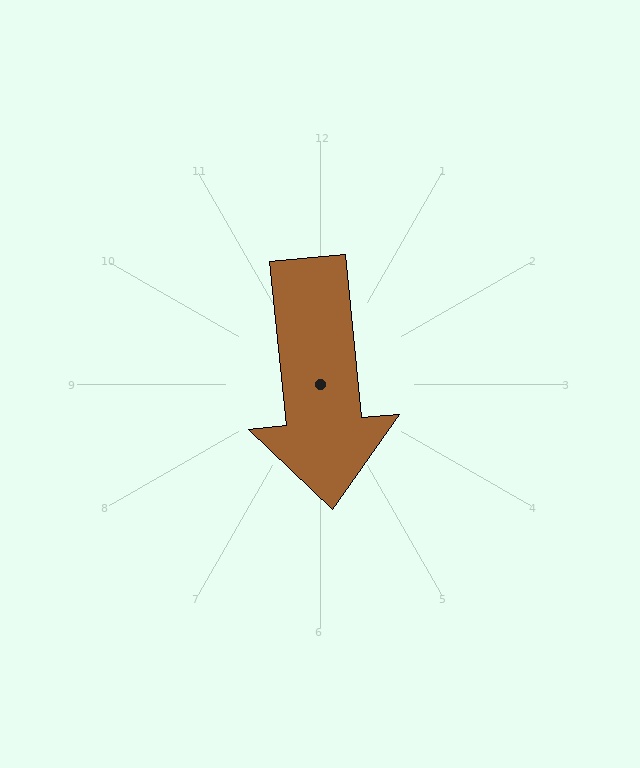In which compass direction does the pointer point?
South.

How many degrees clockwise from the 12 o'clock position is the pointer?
Approximately 174 degrees.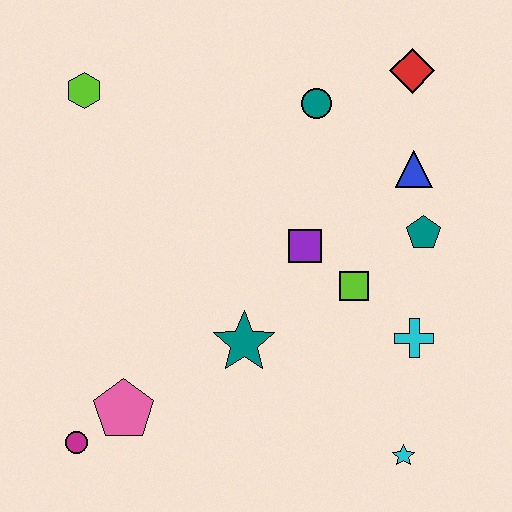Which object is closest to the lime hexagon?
The teal circle is closest to the lime hexagon.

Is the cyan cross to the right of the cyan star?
Yes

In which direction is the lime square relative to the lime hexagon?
The lime square is to the right of the lime hexagon.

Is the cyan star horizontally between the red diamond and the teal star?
Yes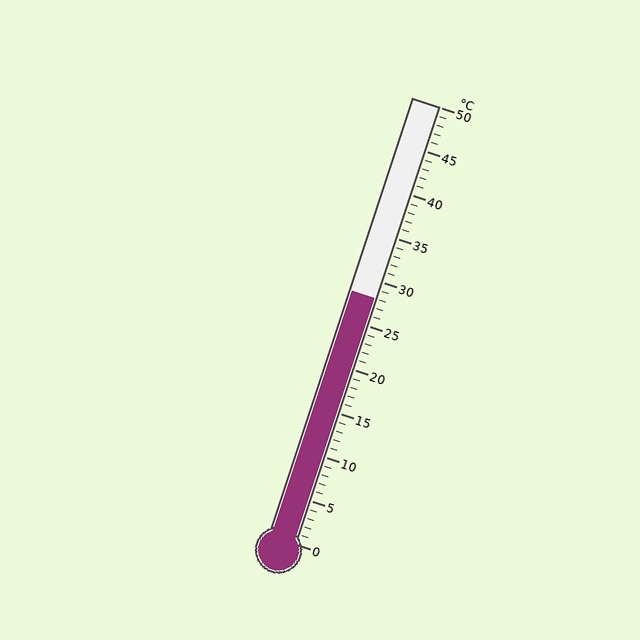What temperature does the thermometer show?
The thermometer shows approximately 28°C.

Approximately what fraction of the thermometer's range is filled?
The thermometer is filled to approximately 55% of its range.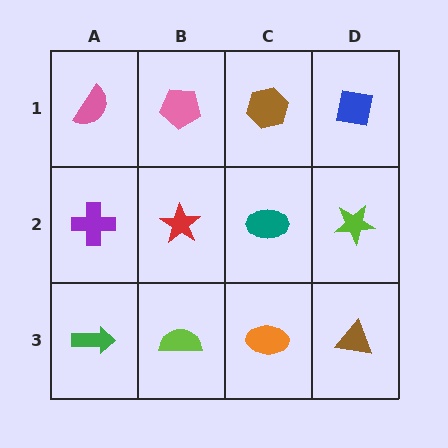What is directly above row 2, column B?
A pink pentagon.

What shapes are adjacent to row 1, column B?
A red star (row 2, column B), a pink semicircle (row 1, column A), a brown hexagon (row 1, column C).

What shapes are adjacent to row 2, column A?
A pink semicircle (row 1, column A), a green arrow (row 3, column A), a red star (row 2, column B).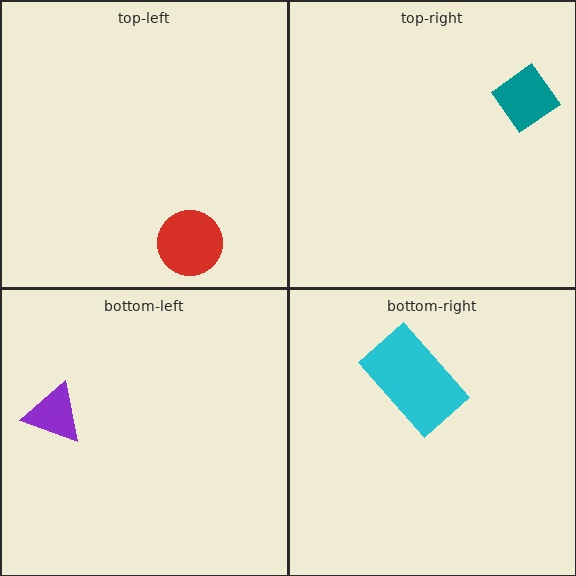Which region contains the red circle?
The top-left region.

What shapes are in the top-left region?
The red circle.